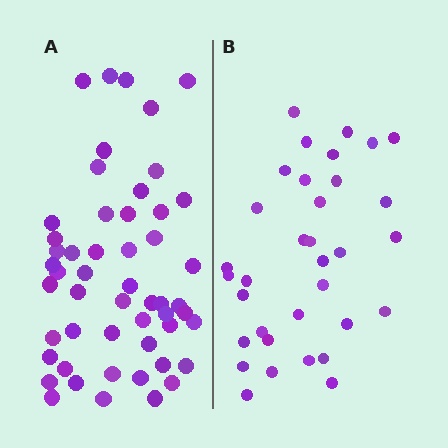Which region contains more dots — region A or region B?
Region A (the left region) has more dots.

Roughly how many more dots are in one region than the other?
Region A has approximately 20 more dots than region B.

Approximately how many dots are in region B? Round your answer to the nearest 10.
About 30 dots. (The exact count is 34, which rounds to 30.)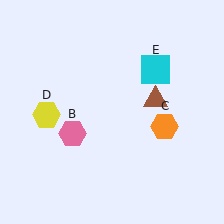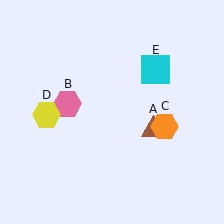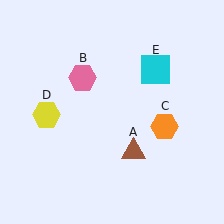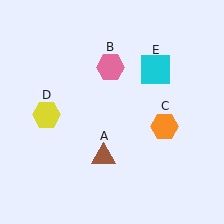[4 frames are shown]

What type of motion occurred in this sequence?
The brown triangle (object A), pink hexagon (object B) rotated clockwise around the center of the scene.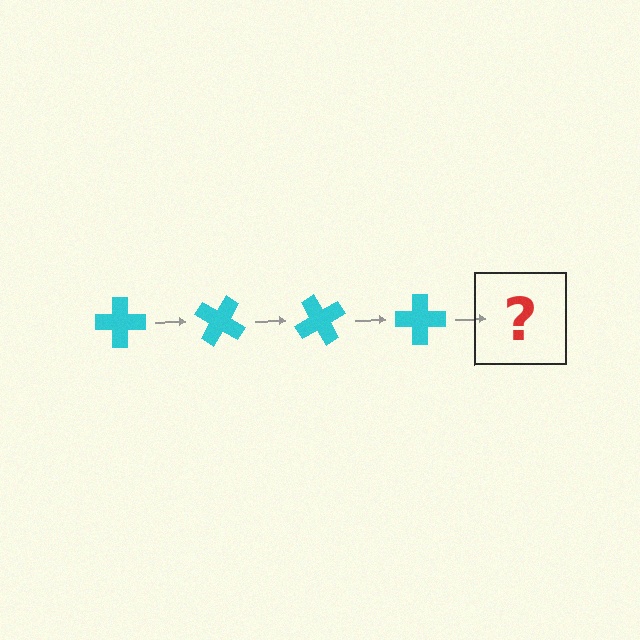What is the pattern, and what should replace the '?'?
The pattern is that the cross rotates 30 degrees each step. The '?' should be a cyan cross rotated 120 degrees.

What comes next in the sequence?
The next element should be a cyan cross rotated 120 degrees.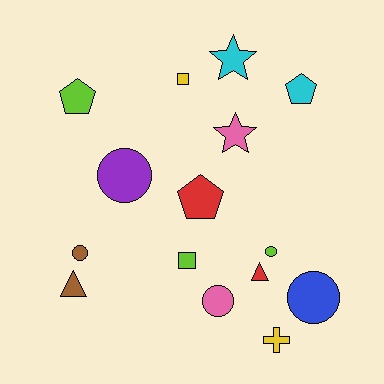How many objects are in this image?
There are 15 objects.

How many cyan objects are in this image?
There are 2 cyan objects.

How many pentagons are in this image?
There are 3 pentagons.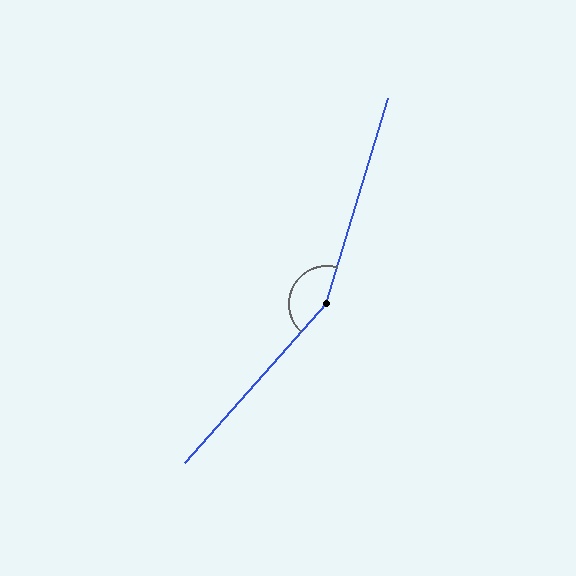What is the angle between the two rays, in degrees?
Approximately 155 degrees.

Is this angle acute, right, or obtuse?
It is obtuse.